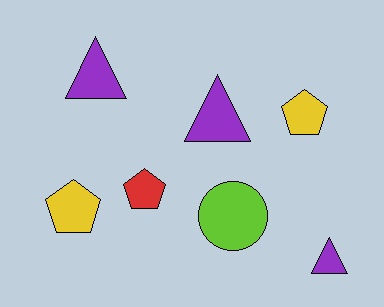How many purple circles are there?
There are no purple circles.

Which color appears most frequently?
Purple, with 3 objects.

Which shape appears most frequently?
Pentagon, with 3 objects.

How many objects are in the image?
There are 7 objects.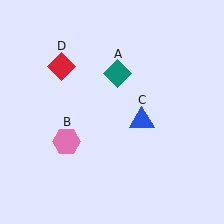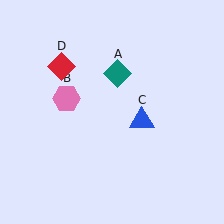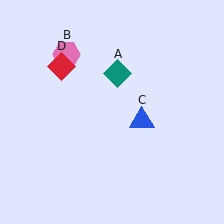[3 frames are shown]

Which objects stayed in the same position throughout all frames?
Teal diamond (object A) and blue triangle (object C) and red diamond (object D) remained stationary.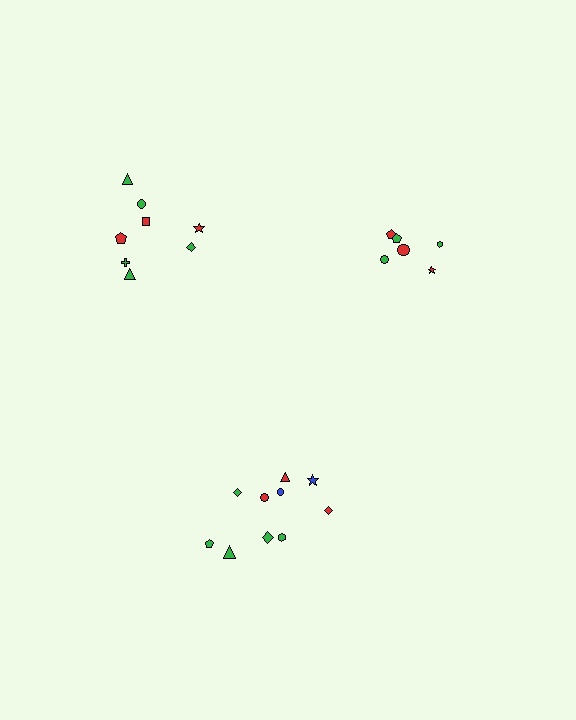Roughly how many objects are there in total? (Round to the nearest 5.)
Roughly 25 objects in total.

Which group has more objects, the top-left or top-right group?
The top-left group.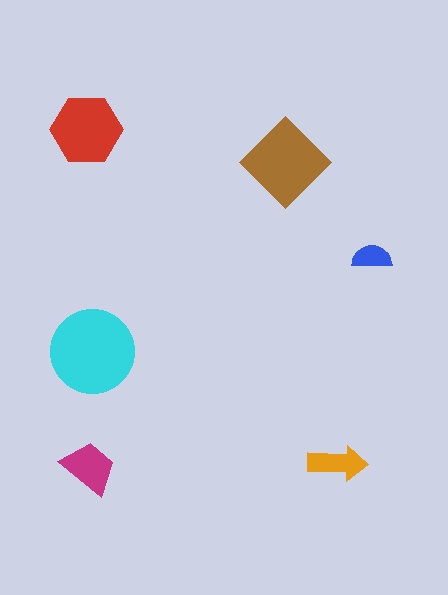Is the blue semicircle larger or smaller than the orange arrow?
Smaller.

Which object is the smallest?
The blue semicircle.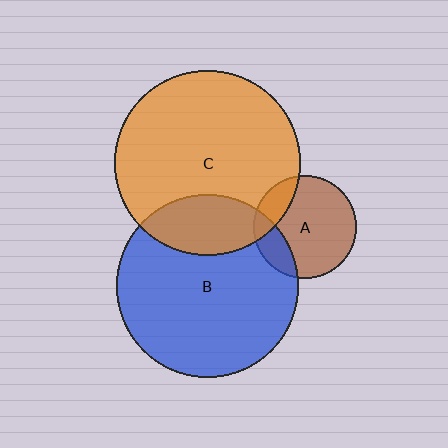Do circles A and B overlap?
Yes.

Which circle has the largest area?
Circle C (orange).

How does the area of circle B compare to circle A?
Approximately 3.1 times.